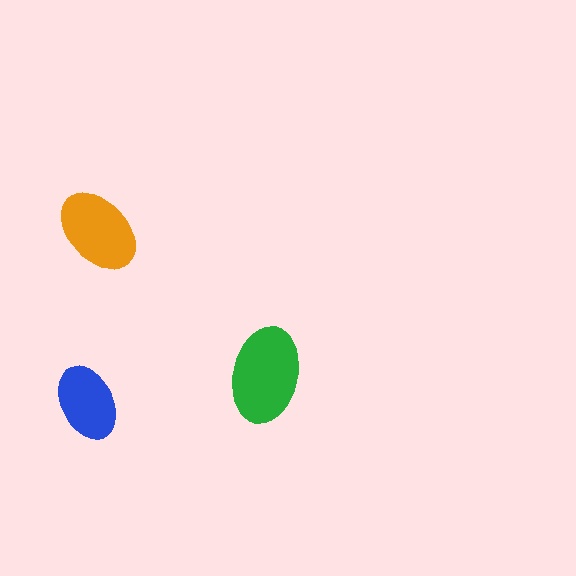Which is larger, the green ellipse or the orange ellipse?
The green one.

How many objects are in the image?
There are 3 objects in the image.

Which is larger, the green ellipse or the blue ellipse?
The green one.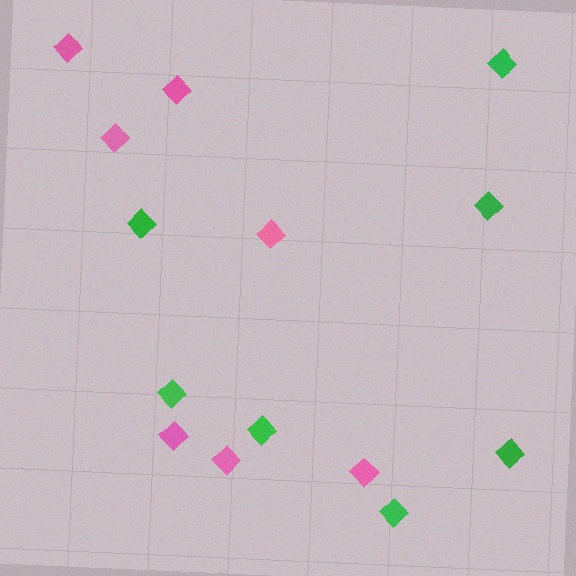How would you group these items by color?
There are 2 groups: one group of green diamonds (7) and one group of pink diamonds (7).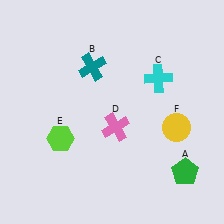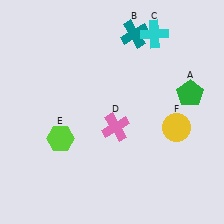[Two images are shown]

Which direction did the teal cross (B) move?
The teal cross (B) moved right.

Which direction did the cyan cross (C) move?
The cyan cross (C) moved up.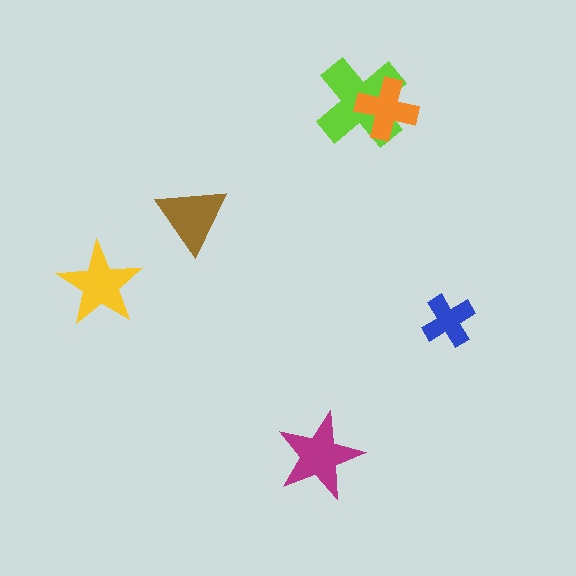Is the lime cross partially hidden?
Yes, it is partially covered by another shape.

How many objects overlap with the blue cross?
0 objects overlap with the blue cross.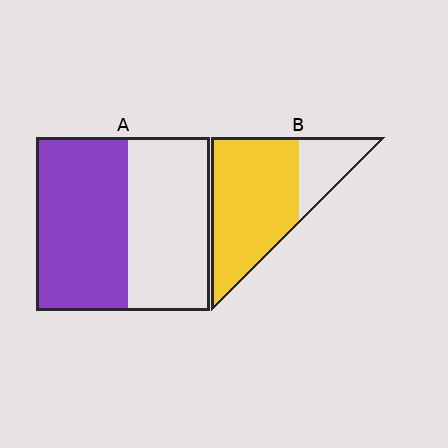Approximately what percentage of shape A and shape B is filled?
A is approximately 55% and B is approximately 75%.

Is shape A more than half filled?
Roughly half.